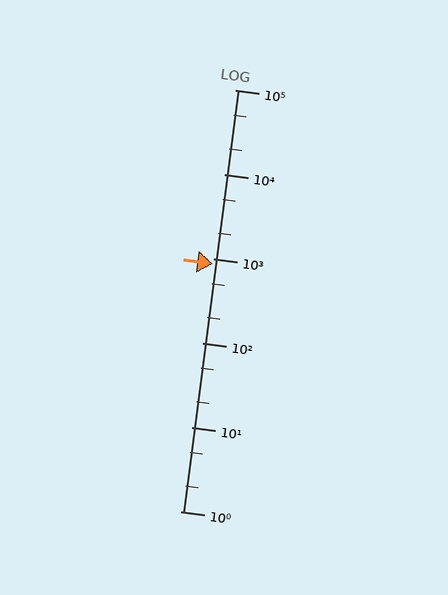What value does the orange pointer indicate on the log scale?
The pointer indicates approximately 860.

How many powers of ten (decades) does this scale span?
The scale spans 5 decades, from 1 to 100000.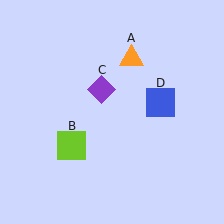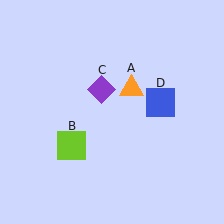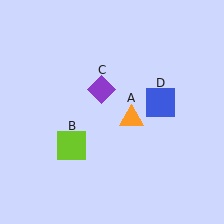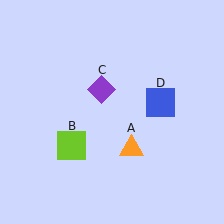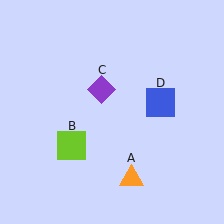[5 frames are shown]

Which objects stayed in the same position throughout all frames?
Lime square (object B) and purple diamond (object C) and blue square (object D) remained stationary.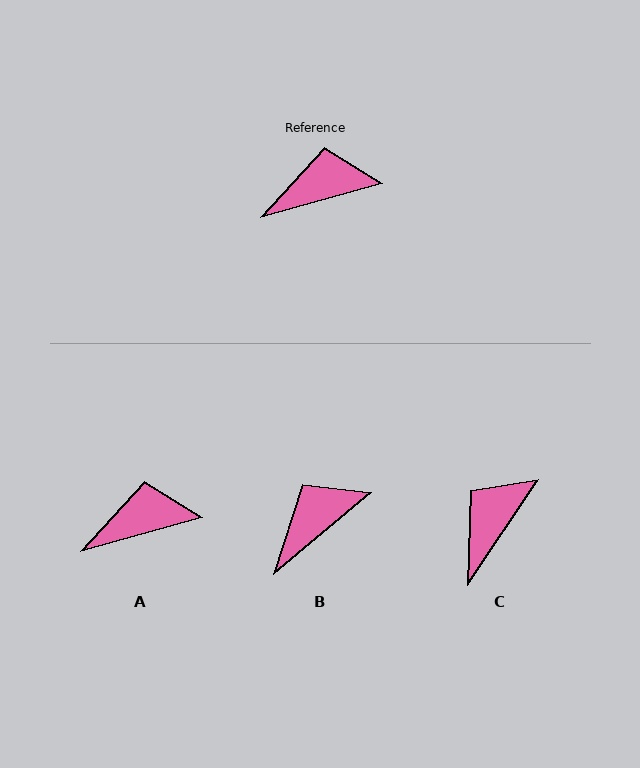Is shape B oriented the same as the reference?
No, it is off by about 25 degrees.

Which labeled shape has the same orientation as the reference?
A.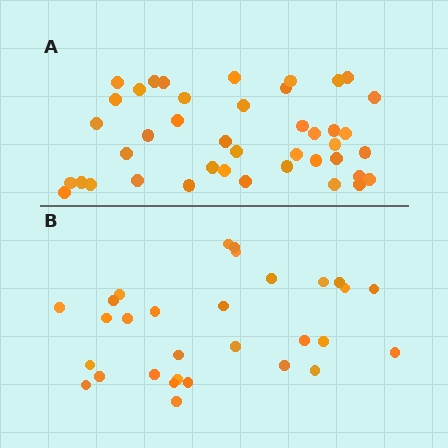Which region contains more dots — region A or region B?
Region A (the top region) has more dots.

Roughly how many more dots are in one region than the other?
Region A has roughly 12 or so more dots than region B.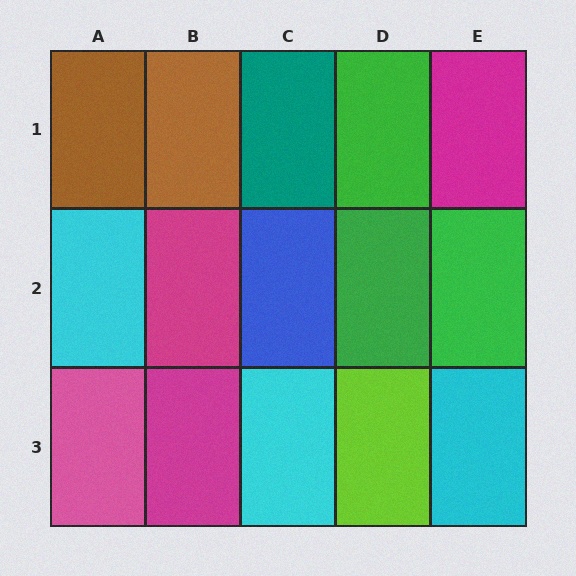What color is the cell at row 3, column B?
Magenta.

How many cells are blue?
1 cell is blue.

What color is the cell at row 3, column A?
Pink.